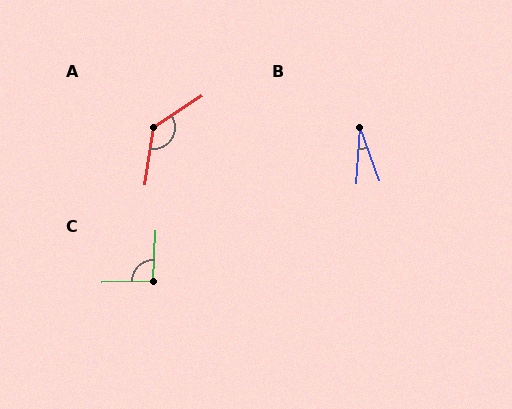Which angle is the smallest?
B, at approximately 23 degrees.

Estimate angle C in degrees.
Approximately 93 degrees.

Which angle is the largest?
A, at approximately 131 degrees.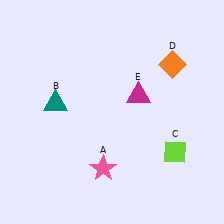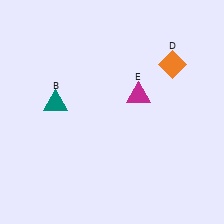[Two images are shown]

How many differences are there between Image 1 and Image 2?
There are 2 differences between the two images.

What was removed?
The pink star (A), the lime diamond (C) were removed in Image 2.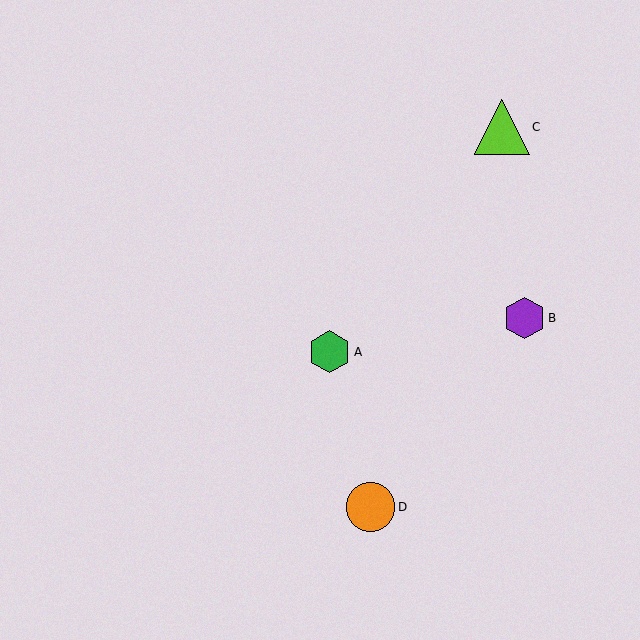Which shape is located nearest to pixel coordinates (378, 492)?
The orange circle (labeled D) at (370, 507) is nearest to that location.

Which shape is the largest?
The lime triangle (labeled C) is the largest.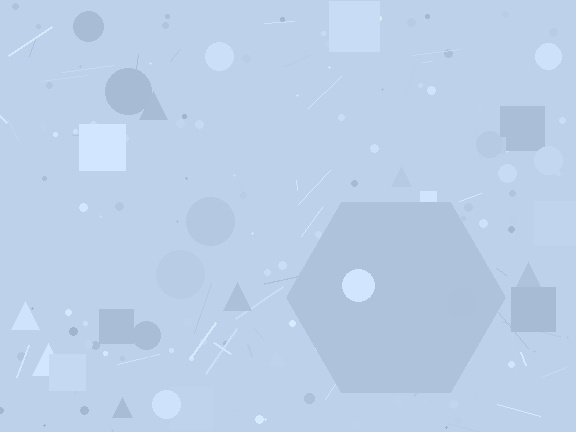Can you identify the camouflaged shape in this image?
The camouflaged shape is a hexagon.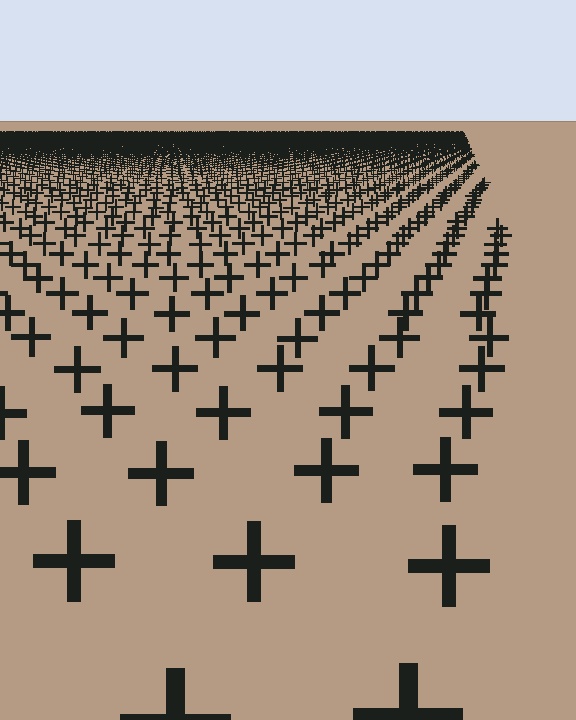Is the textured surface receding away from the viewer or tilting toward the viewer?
The surface is receding away from the viewer. Texture elements get smaller and denser toward the top.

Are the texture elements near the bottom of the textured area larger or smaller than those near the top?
Larger. Near the bottom, elements are closer to the viewer and appear at a bigger on-screen size.